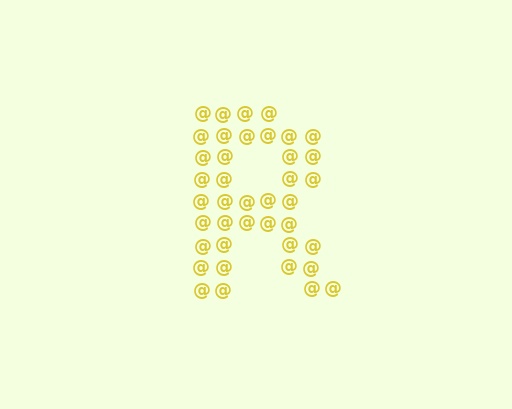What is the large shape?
The large shape is the letter R.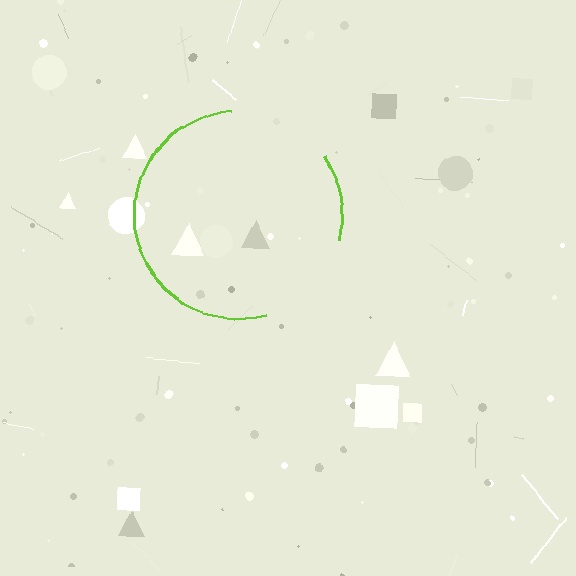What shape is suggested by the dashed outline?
The dashed outline suggests a circle.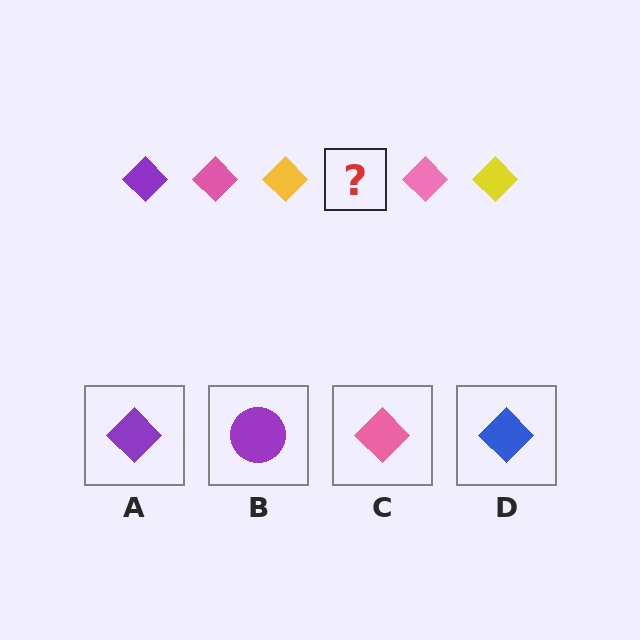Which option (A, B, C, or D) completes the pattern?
A.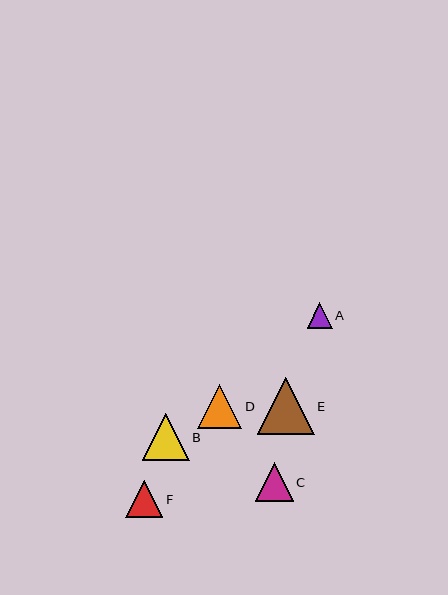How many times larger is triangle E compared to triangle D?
Triangle E is approximately 1.3 times the size of triangle D.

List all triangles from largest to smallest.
From largest to smallest: E, B, D, C, F, A.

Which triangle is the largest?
Triangle E is the largest with a size of approximately 56 pixels.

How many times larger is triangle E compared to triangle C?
Triangle E is approximately 1.5 times the size of triangle C.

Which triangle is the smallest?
Triangle A is the smallest with a size of approximately 25 pixels.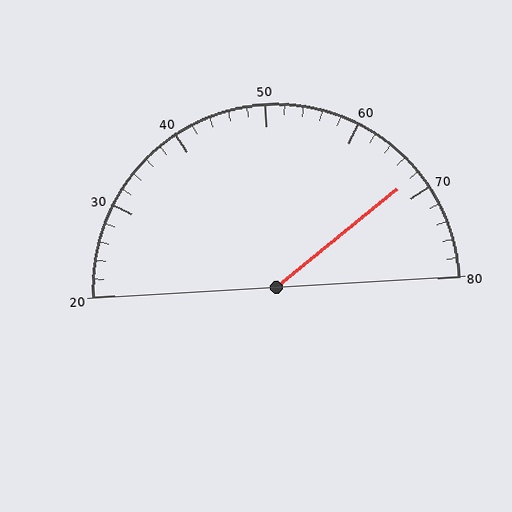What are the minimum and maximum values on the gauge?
The gauge ranges from 20 to 80.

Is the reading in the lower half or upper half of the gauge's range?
The reading is in the upper half of the range (20 to 80).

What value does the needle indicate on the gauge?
The needle indicates approximately 68.